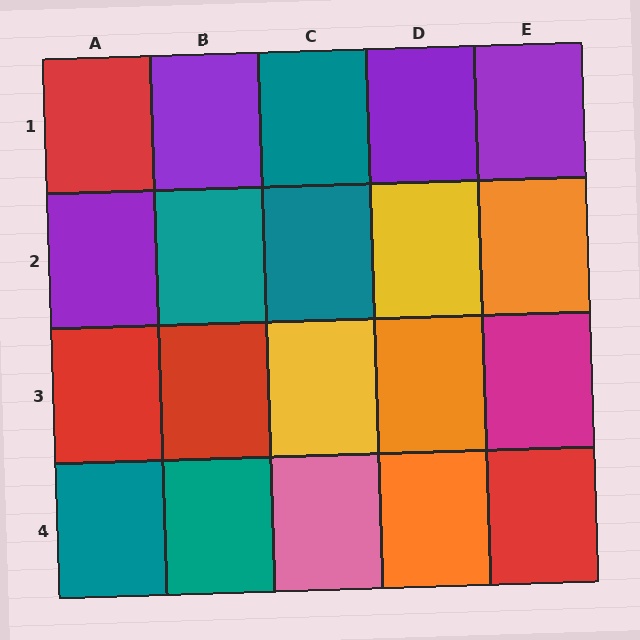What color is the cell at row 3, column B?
Red.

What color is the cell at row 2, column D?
Yellow.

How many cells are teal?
5 cells are teal.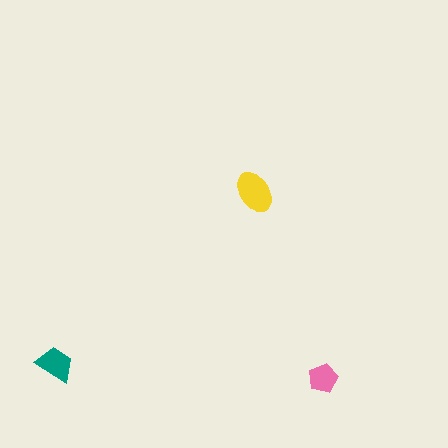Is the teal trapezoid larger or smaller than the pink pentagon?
Larger.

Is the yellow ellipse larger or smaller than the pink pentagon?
Larger.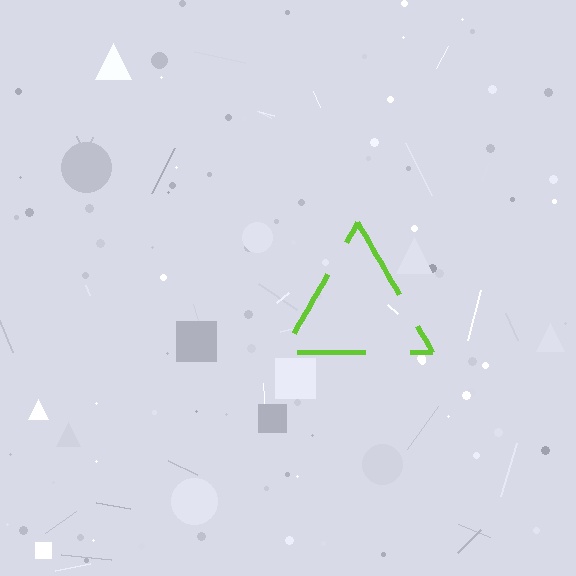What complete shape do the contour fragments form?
The contour fragments form a triangle.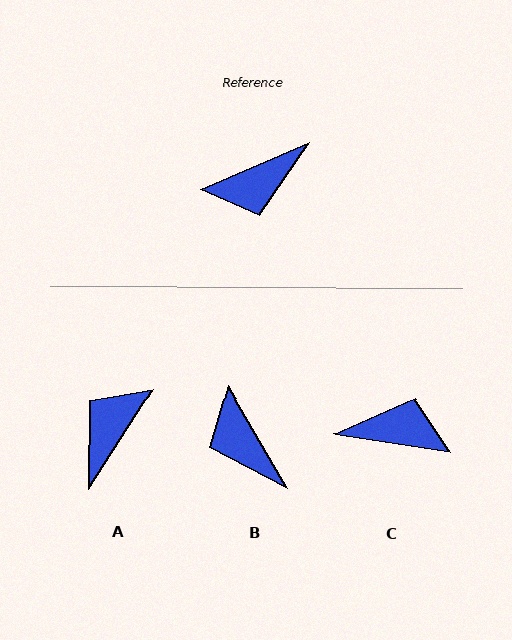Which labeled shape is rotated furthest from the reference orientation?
C, about 148 degrees away.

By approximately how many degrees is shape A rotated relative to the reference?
Approximately 146 degrees clockwise.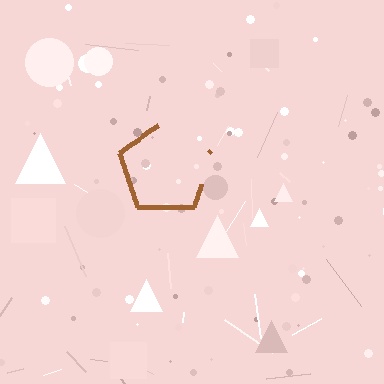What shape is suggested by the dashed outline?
The dashed outline suggests a pentagon.